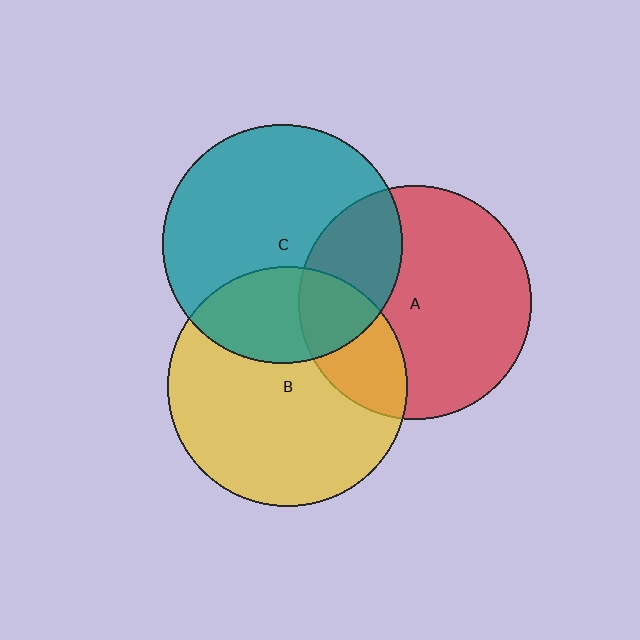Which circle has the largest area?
Circle B (yellow).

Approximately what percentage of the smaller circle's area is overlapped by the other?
Approximately 30%.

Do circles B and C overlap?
Yes.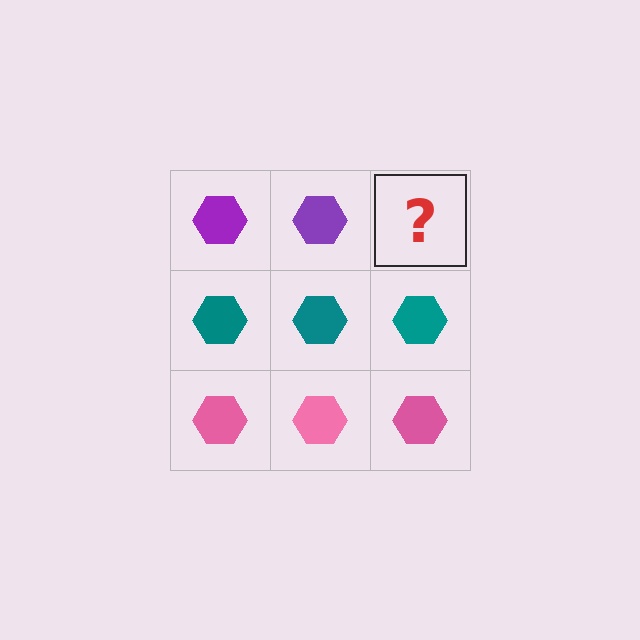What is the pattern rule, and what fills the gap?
The rule is that each row has a consistent color. The gap should be filled with a purple hexagon.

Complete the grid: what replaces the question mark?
The question mark should be replaced with a purple hexagon.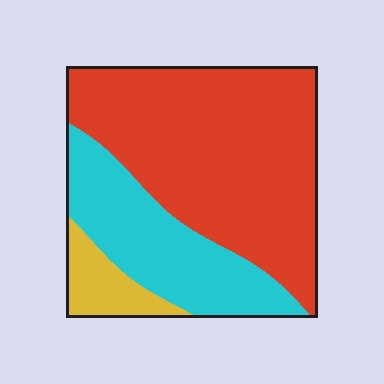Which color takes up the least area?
Yellow, at roughly 10%.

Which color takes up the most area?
Red, at roughly 60%.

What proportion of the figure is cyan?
Cyan takes up between a quarter and a half of the figure.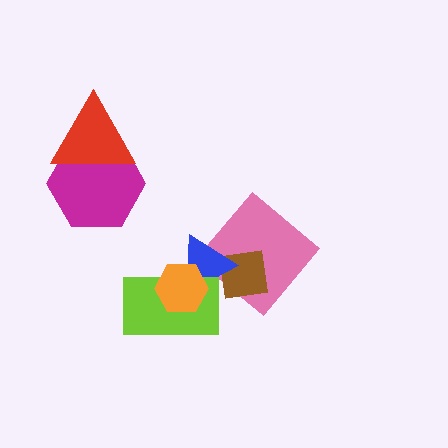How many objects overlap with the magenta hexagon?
1 object overlaps with the magenta hexagon.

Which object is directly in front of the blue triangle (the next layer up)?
The lime rectangle is directly in front of the blue triangle.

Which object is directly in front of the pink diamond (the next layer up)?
The brown square is directly in front of the pink diamond.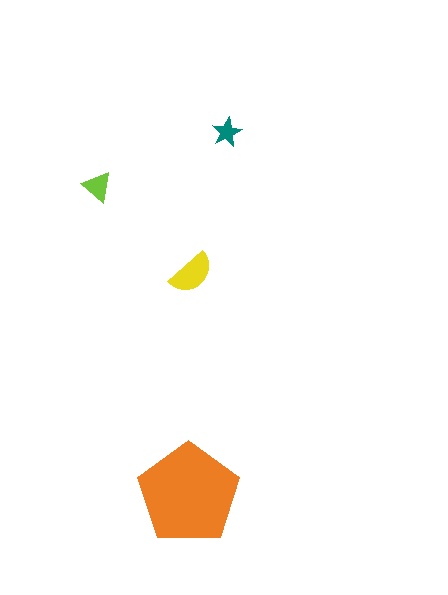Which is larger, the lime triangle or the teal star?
The lime triangle.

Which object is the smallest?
The teal star.